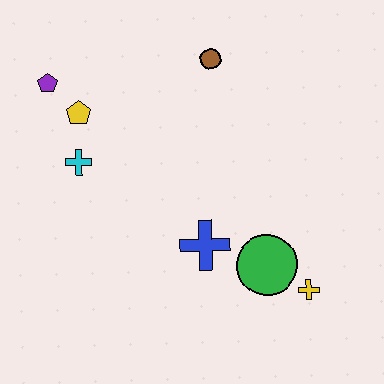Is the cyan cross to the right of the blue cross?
No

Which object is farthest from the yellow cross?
The purple pentagon is farthest from the yellow cross.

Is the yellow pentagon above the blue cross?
Yes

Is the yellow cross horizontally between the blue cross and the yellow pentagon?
No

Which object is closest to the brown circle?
The yellow pentagon is closest to the brown circle.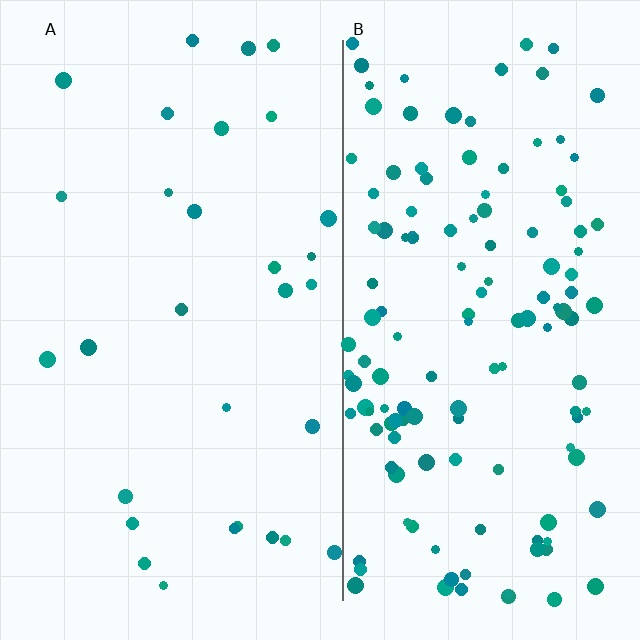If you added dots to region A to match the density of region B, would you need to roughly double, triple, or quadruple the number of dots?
Approximately quadruple.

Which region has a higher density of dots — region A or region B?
B (the right).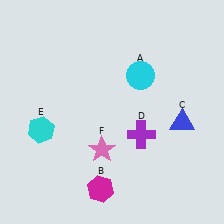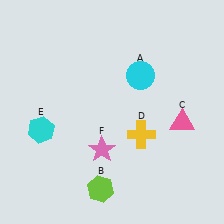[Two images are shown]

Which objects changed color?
B changed from magenta to lime. C changed from blue to pink. D changed from purple to yellow.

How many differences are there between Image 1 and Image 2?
There are 3 differences between the two images.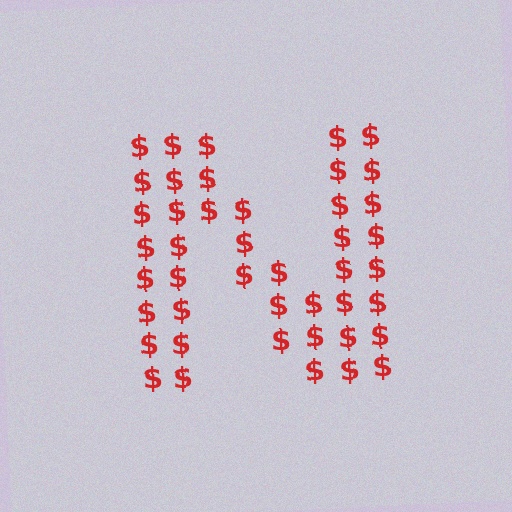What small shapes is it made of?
It is made of small dollar signs.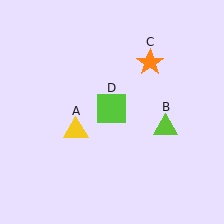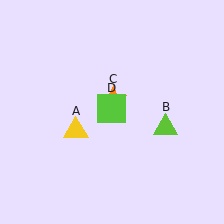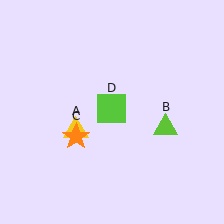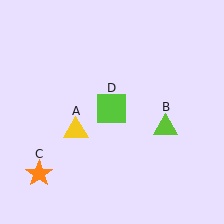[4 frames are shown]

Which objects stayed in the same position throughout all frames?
Yellow triangle (object A) and lime triangle (object B) and lime square (object D) remained stationary.